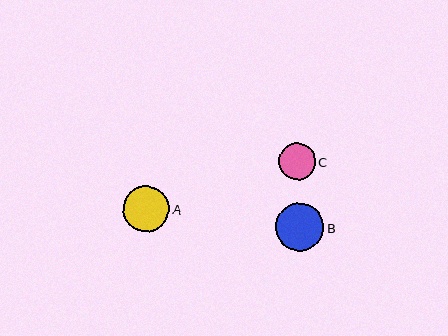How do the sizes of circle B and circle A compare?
Circle B and circle A are approximately the same size.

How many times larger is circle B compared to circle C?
Circle B is approximately 1.3 times the size of circle C.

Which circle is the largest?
Circle B is the largest with a size of approximately 49 pixels.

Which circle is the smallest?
Circle C is the smallest with a size of approximately 37 pixels.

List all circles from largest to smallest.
From largest to smallest: B, A, C.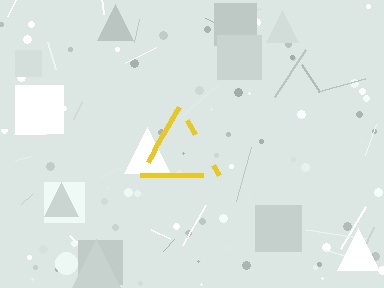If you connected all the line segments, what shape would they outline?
They would outline a triangle.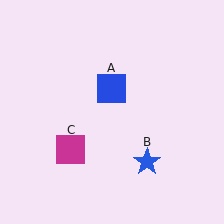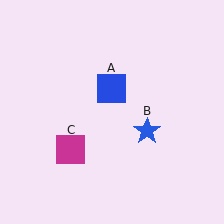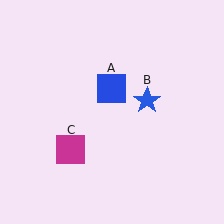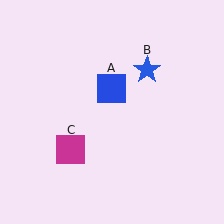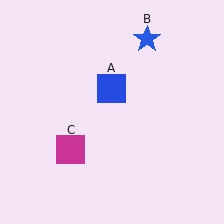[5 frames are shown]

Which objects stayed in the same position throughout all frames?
Blue square (object A) and magenta square (object C) remained stationary.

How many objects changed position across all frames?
1 object changed position: blue star (object B).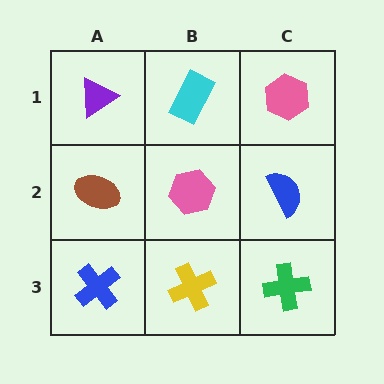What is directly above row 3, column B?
A pink hexagon.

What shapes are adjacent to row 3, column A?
A brown ellipse (row 2, column A), a yellow cross (row 3, column B).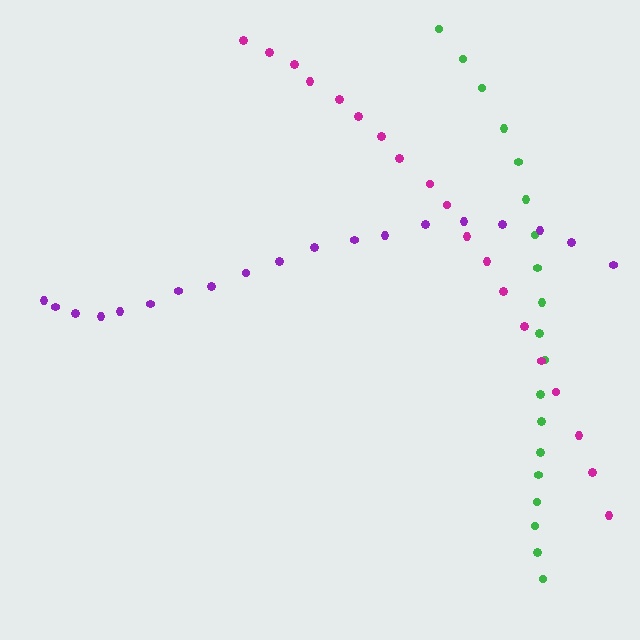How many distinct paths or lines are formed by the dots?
There are 3 distinct paths.